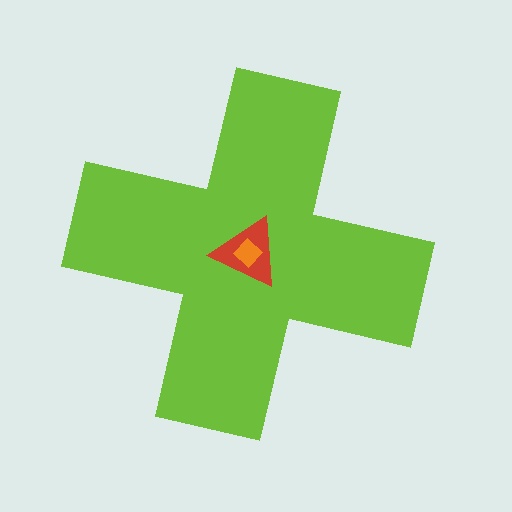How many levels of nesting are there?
3.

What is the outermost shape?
The lime cross.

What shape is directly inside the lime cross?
The red triangle.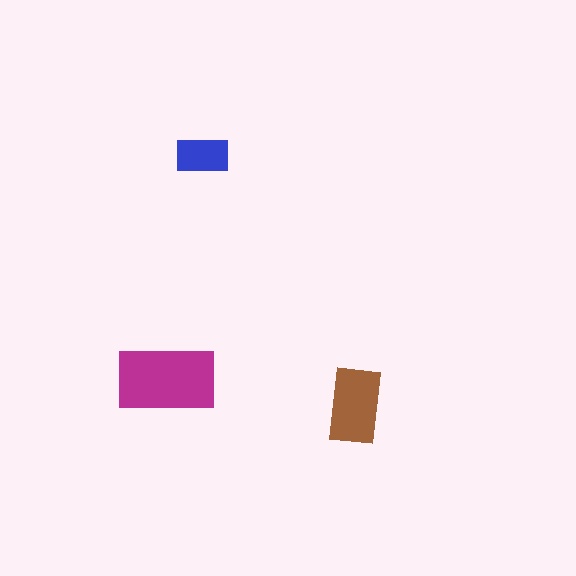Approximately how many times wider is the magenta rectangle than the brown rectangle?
About 1.5 times wider.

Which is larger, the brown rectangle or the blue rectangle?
The brown one.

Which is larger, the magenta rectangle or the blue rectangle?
The magenta one.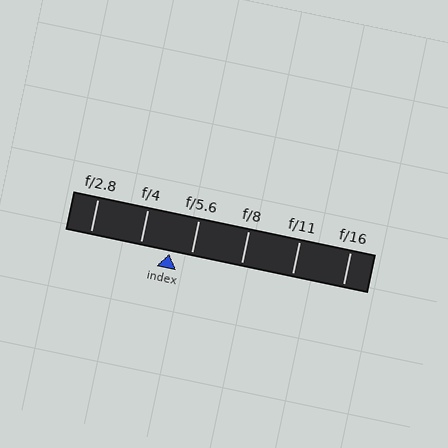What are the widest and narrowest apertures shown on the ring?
The widest aperture shown is f/2.8 and the narrowest is f/16.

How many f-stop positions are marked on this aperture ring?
There are 6 f-stop positions marked.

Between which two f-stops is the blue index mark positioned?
The index mark is between f/4 and f/5.6.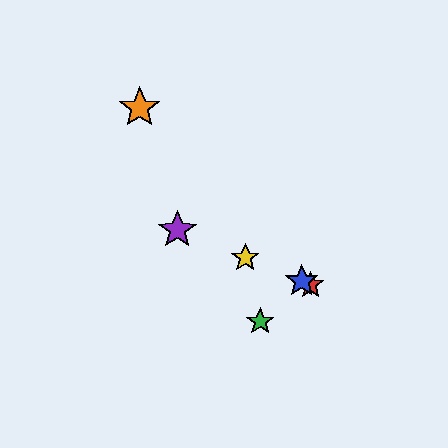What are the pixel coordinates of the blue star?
The blue star is at (302, 281).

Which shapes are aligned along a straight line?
The red star, the blue star, the yellow star, the purple star are aligned along a straight line.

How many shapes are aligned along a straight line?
4 shapes (the red star, the blue star, the yellow star, the purple star) are aligned along a straight line.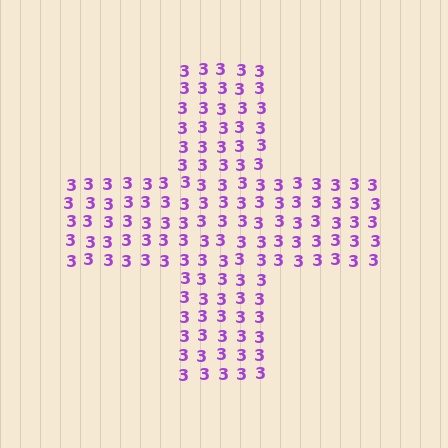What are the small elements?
The small elements are digit 3's.